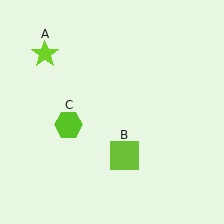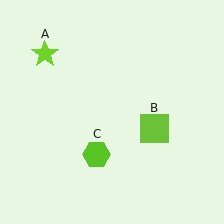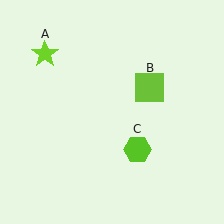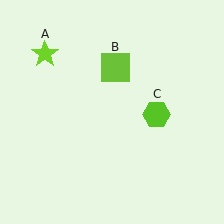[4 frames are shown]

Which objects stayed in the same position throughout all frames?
Lime star (object A) remained stationary.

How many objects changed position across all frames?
2 objects changed position: lime square (object B), lime hexagon (object C).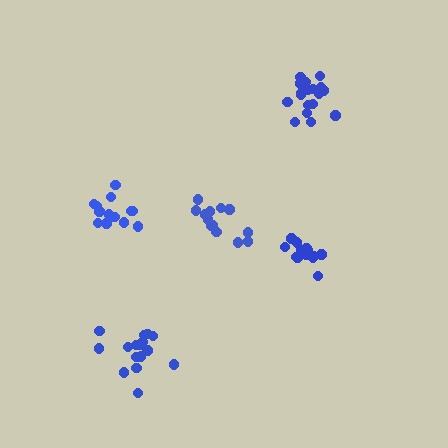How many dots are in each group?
Group 1: 14 dots, Group 2: 18 dots, Group 3: 16 dots, Group 4: 13 dots, Group 5: 14 dots (75 total).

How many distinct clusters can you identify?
There are 5 distinct clusters.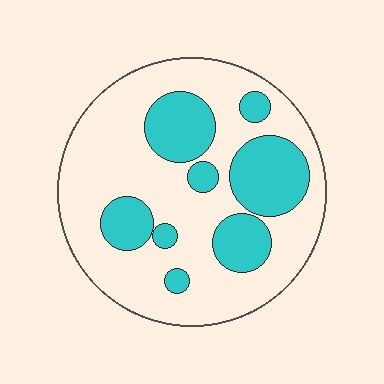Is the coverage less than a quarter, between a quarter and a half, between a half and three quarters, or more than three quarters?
Between a quarter and a half.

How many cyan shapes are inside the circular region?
8.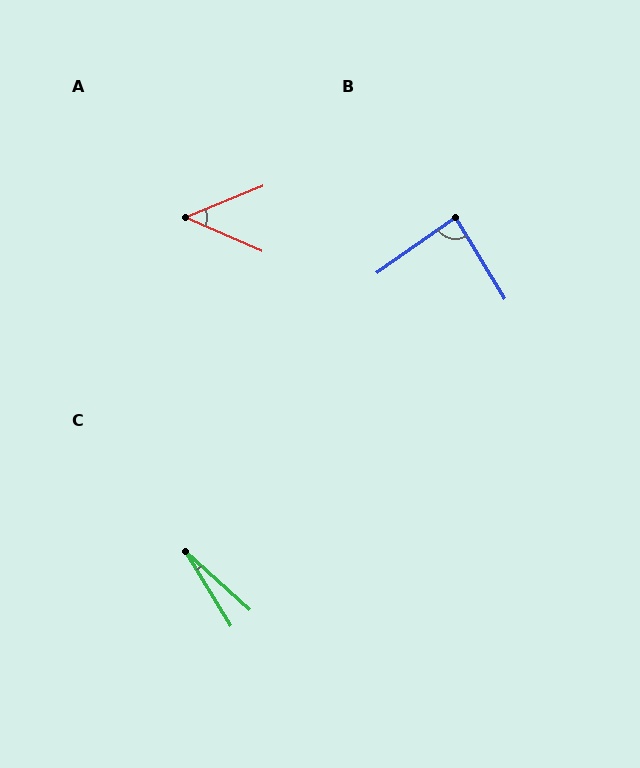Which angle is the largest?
B, at approximately 86 degrees.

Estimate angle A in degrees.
Approximately 46 degrees.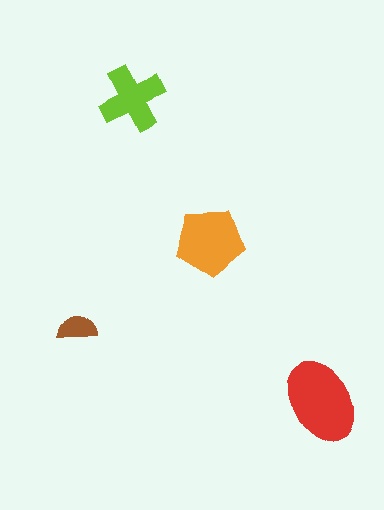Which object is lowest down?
The red ellipse is bottommost.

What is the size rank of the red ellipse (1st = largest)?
1st.